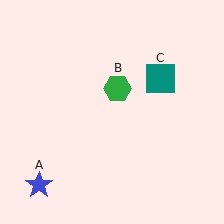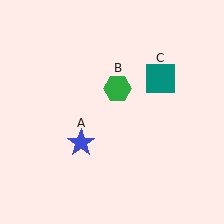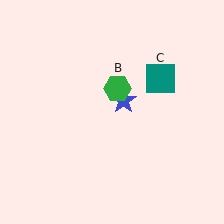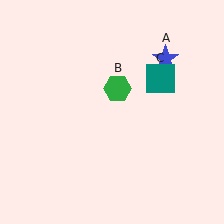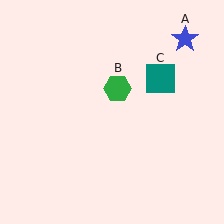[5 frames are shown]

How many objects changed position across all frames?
1 object changed position: blue star (object A).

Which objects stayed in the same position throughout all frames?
Green hexagon (object B) and teal square (object C) remained stationary.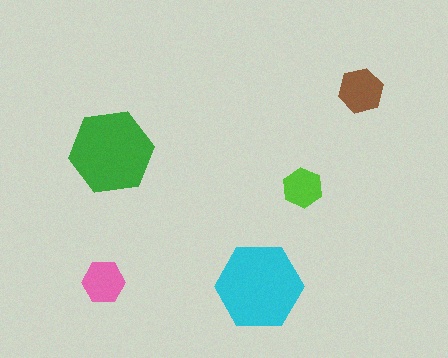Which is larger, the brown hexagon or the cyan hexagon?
The cyan one.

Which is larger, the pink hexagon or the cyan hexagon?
The cyan one.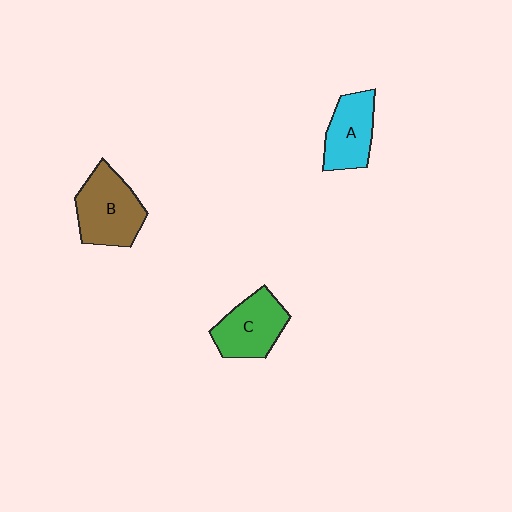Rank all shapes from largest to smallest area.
From largest to smallest: B (brown), C (green), A (cyan).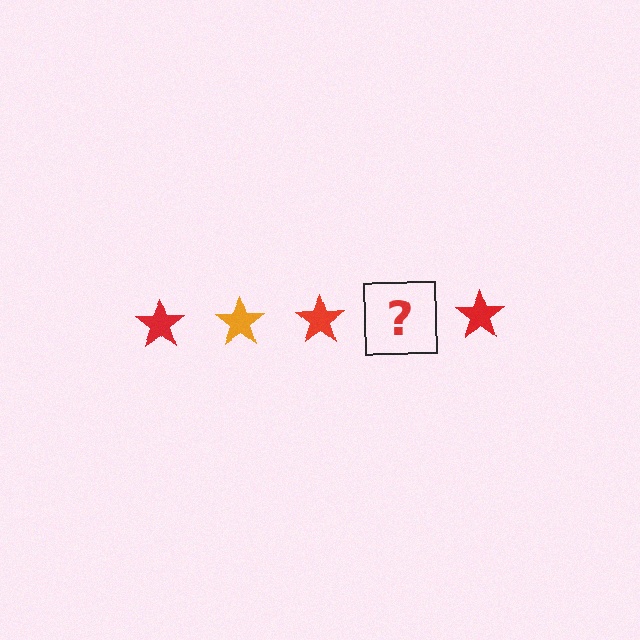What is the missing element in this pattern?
The missing element is an orange star.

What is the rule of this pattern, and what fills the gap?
The rule is that the pattern cycles through red, orange stars. The gap should be filled with an orange star.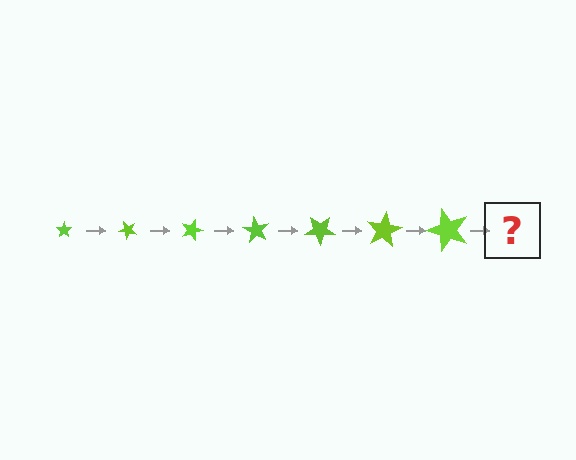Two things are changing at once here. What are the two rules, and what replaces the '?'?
The two rules are that the star grows larger each step and it rotates 45 degrees each step. The '?' should be a star, larger than the previous one and rotated 315 degrees from the start.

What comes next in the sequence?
The next element should be a star, larger than the previous one and rotated 315 degrees from the start.